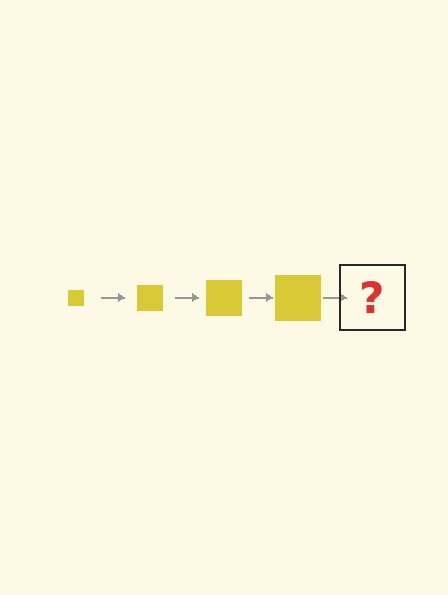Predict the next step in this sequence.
The next step is a yellow square, larger than the previous one.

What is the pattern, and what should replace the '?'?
The pattern is that the square gets progressively larger each step. The '?' should be a yellow square, larger than the previous one.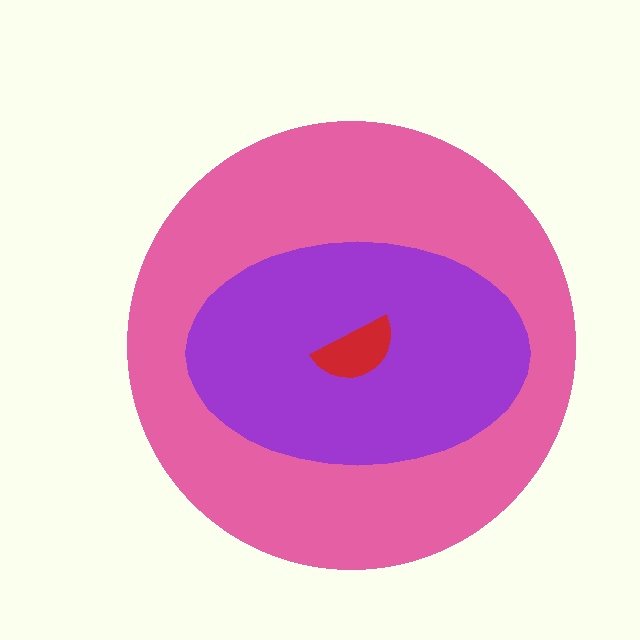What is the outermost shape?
The pink circle.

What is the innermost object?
The red semicircle.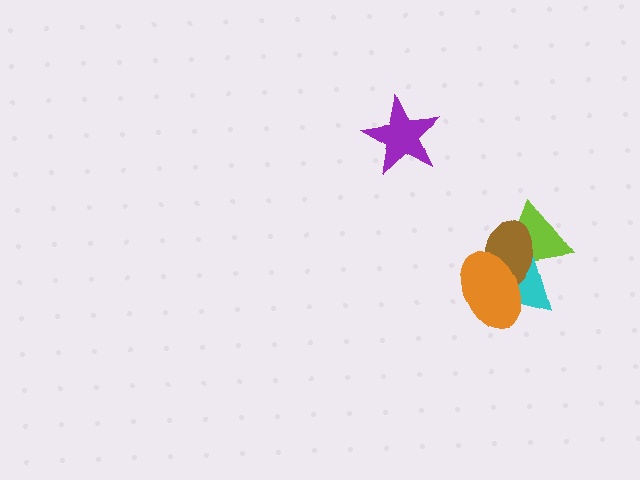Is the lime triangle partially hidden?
Yes, it is partially covered by another shape.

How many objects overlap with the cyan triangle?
3 objects overlap with the cyan triangle.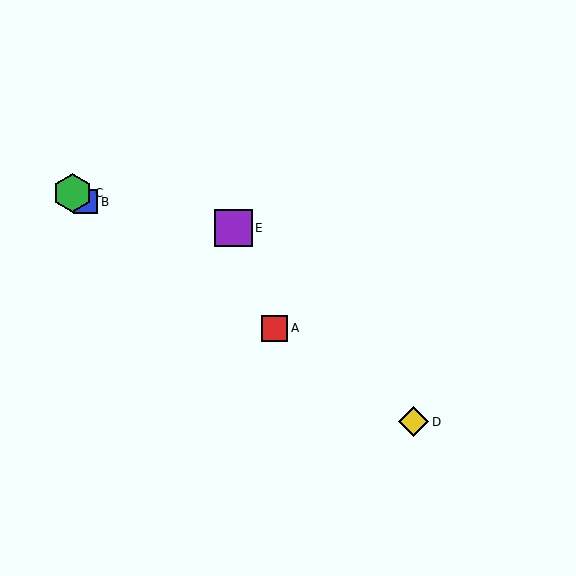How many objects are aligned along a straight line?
4 objects (A, B, C, D) are aligned along a straight line.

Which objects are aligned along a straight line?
Objects A, B, C, D are aligned along a straight line.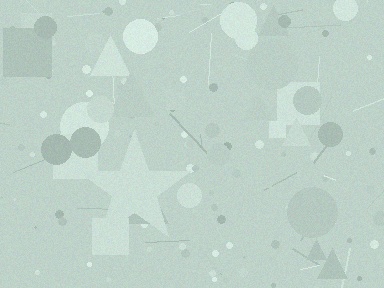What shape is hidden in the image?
A star is hidden in the image.